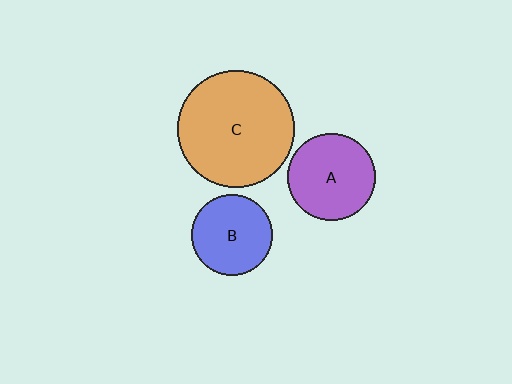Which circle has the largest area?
Circle C (orange).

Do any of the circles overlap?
No, none of the circles overlap.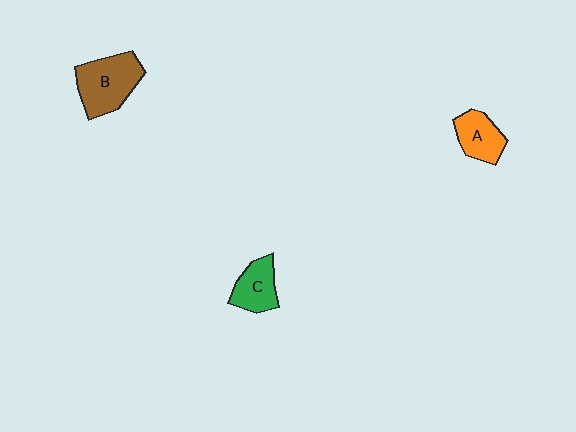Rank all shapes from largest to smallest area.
From largest to smallest: B (brown), C (green), A (orange).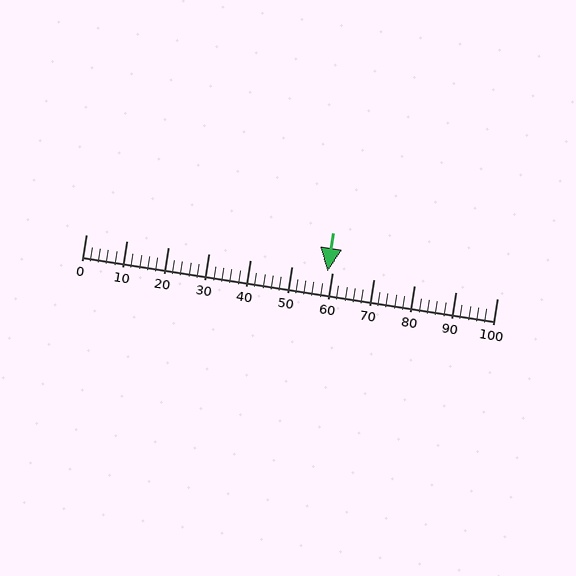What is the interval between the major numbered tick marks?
The major tick marks are spaced 10 units apart.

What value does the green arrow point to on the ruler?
The green arrow points to approximately 59.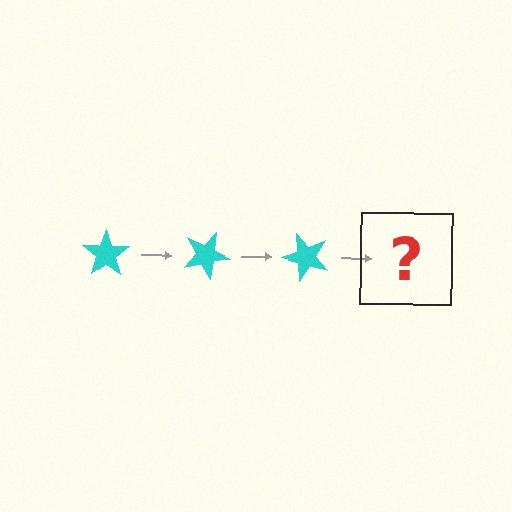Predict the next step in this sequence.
The next step is a cyan star rotated 75 degrees.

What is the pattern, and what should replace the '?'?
The pattern is that the star rotates 25 degrees each step. The '?' should be a cyan star rotated 75 degrees.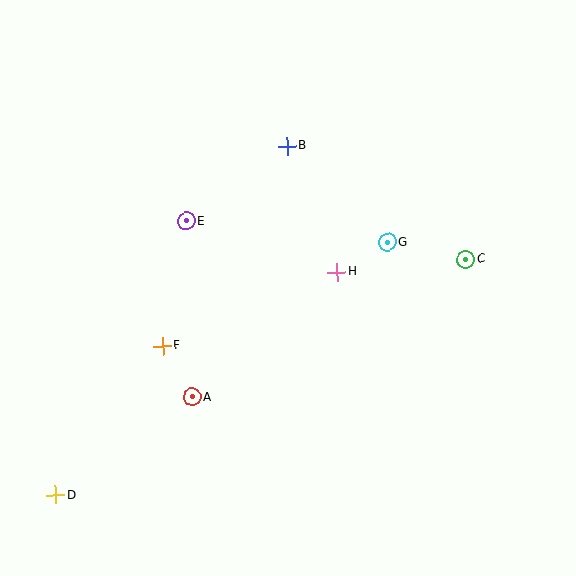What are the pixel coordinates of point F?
Point F is at (163, 346).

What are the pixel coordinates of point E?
Point E is at (186, 221).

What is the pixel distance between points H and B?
The distance between H and B is 135 pixels.